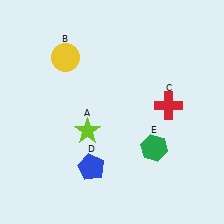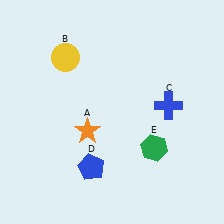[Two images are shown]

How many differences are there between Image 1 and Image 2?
There are 2 differences between the two images.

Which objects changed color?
A changed from lime to orange. C changed from red to blue.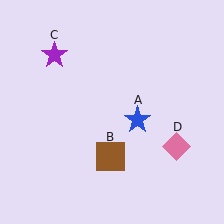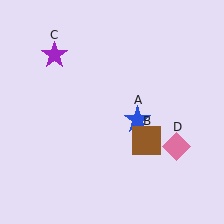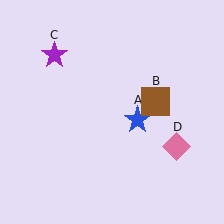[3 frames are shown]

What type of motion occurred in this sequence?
The brown square (object B) rotated counterclockwise around the center of the scene.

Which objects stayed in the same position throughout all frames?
Blue star (object A) and purple star (object C) and pink diamond (object D) remained stationary.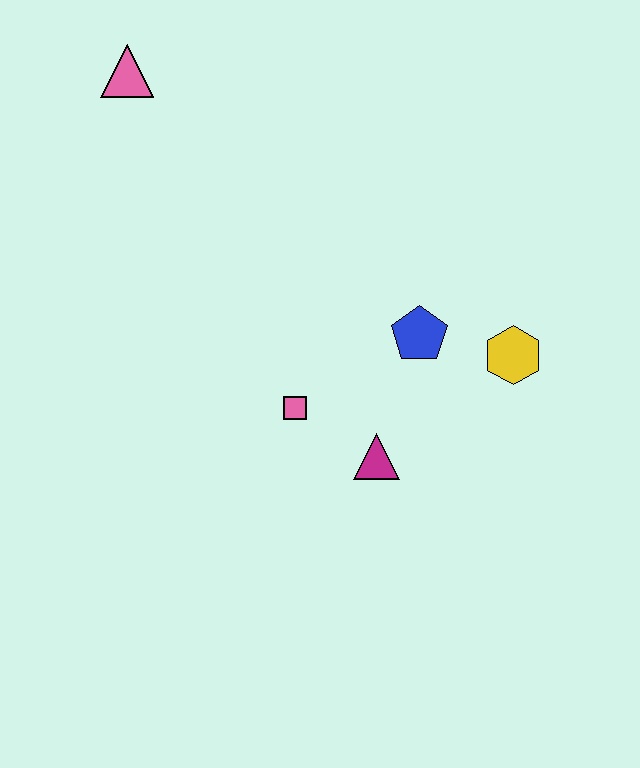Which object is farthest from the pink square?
The pink triangle is farthest from the pink square.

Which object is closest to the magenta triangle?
The pink square is closest to the magenta triangle.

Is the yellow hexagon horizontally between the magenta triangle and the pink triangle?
No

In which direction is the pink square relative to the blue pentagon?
The pink square is to the left of the blue pentagon.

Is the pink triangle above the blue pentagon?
Yes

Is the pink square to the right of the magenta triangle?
No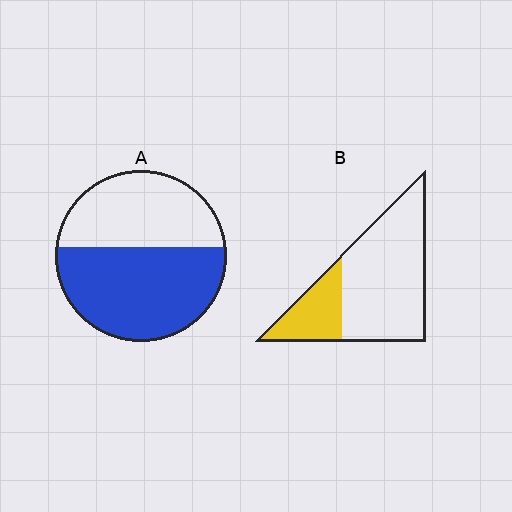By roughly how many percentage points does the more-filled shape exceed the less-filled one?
By roughly 30 percentage points (A over B).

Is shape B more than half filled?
No.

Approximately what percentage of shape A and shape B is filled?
A is approximately 55% and B is approximately 25%.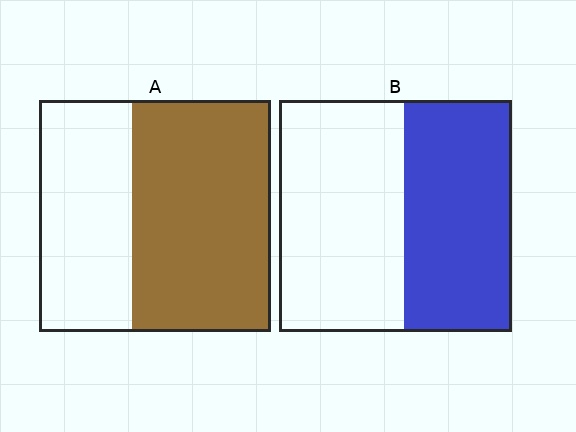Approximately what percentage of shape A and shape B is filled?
A is approximately 60% and B is approximately 45%.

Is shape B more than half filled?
Roughly half.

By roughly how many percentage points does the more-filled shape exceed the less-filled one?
By roughly 15 percentage points (A over B).